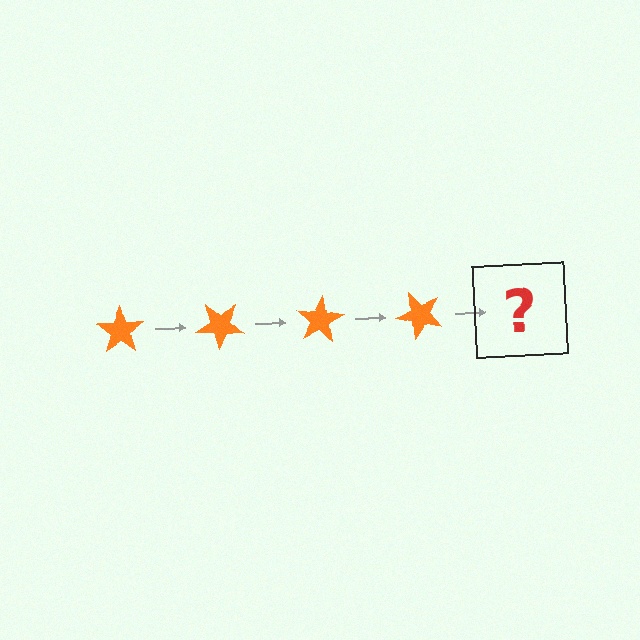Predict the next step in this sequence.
The next step is an orange star rotated 160 degrees.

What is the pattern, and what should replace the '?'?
The pattern is that the star rotates 40 degrees each step. The '?' should be an orange star rotated 160 degrees.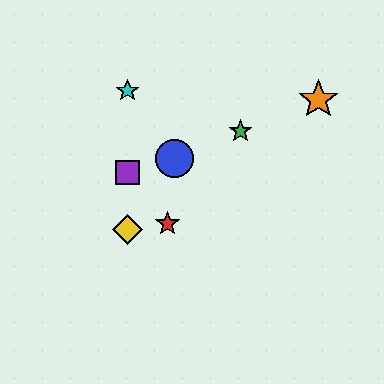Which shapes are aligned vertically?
The yellow diamond, the purple square, the cyan star are aligned vertically.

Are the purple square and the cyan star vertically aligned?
Yes, both are at x≈128.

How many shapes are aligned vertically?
3 shapes (the yellow diamond, the purple square, the cyan star) are aligned vertically.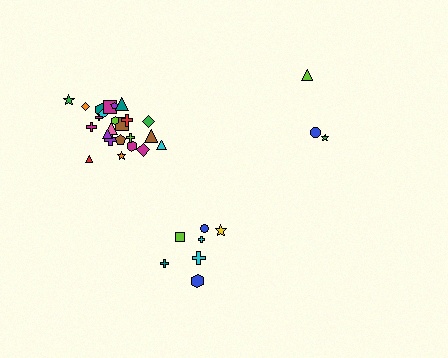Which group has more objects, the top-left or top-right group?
The top-left group.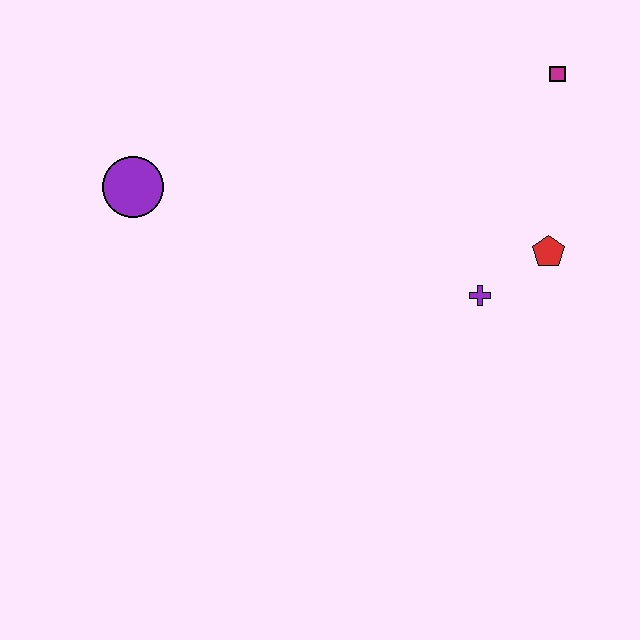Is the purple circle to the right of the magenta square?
No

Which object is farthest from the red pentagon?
The purple circle is farthest from the red pentagon.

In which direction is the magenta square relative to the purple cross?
The magenta square is above the purple cross.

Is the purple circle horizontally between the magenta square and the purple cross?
No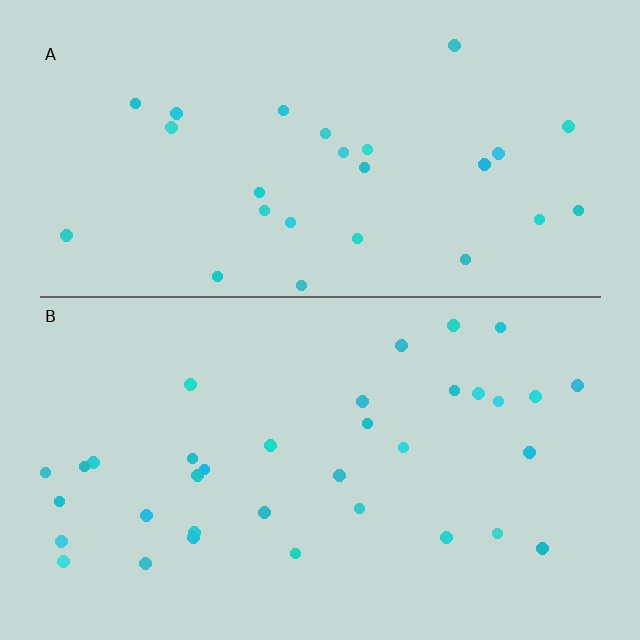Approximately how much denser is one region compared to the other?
Approximately 1.3× — region B over region A.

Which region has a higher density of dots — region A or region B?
B (the bottom).